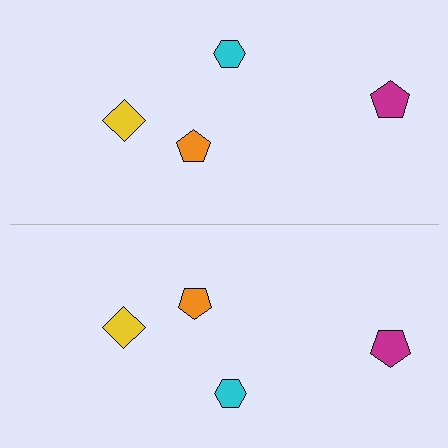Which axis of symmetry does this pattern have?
The pattern has a horizontal axis of symmetry running through the center of the image.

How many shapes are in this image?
There are 8 shapes in this image.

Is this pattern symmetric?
Yes, this pattern has bilateral (reflection) symmetry.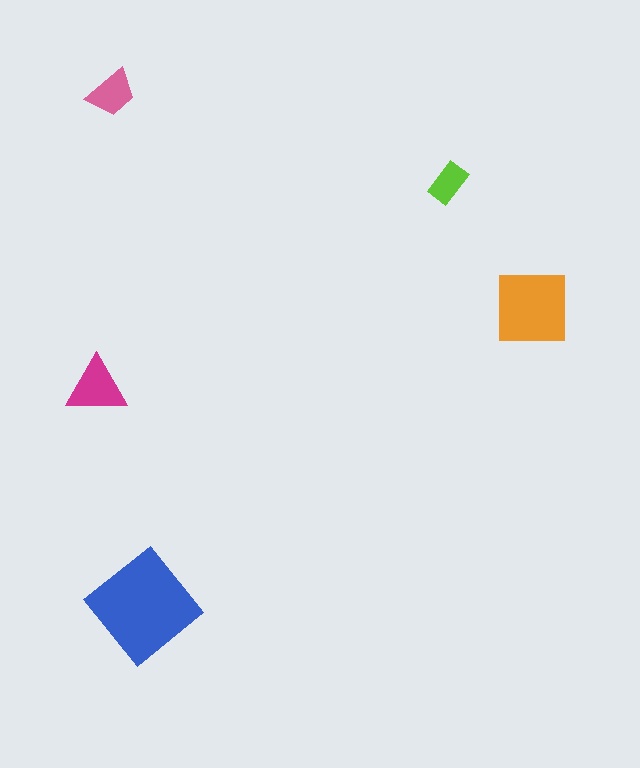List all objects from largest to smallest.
The blue diamond, the orange square, the magenta triangle, the pink trapezoid, the lime rectangle.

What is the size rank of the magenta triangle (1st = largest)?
3rd.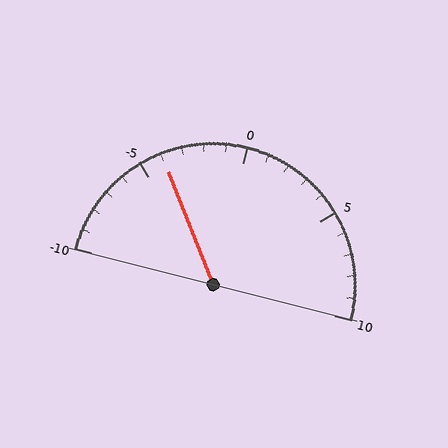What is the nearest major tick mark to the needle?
The nearest major tick mark is -5.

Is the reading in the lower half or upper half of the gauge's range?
The reading is in the lower half of the range (-10 to 10).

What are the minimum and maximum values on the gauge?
The gauge ranges from -10 to 10.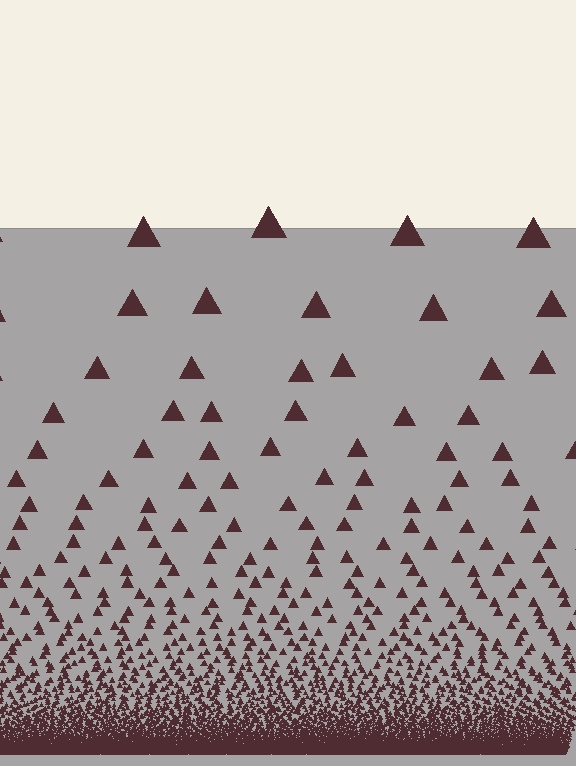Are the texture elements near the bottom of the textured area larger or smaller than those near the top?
Smaller. The gradient is inverted — elements near the bottom are smaller and denser.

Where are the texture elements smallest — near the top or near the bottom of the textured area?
Near the bottom.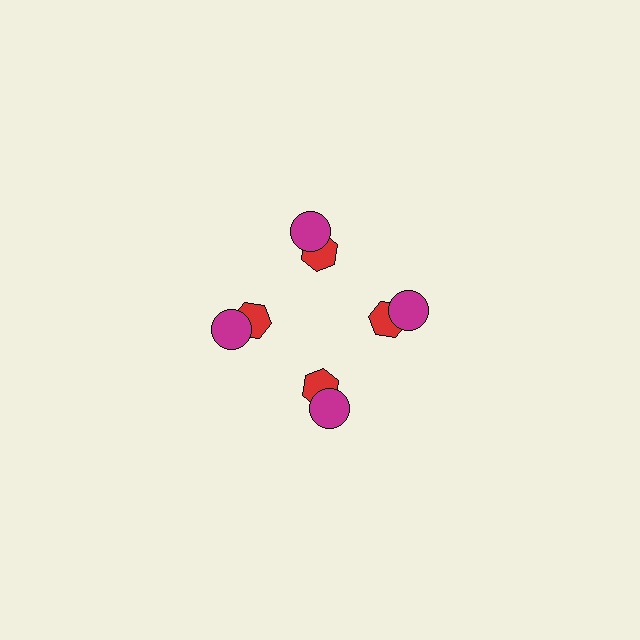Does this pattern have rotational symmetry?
Yes, this pattern has 4-fold rotational symmetry. It looks the same after rotating 90 degrees around the center.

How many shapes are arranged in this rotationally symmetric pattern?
There are 8 shapes, arranged in 4 groups of 2.